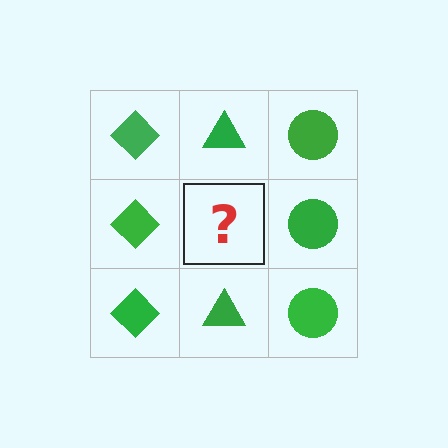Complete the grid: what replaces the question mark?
The question mark should be replaced with a green triangle.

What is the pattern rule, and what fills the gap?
The rule is that each column has a consistent shape. The gap should be filled with a green triangle.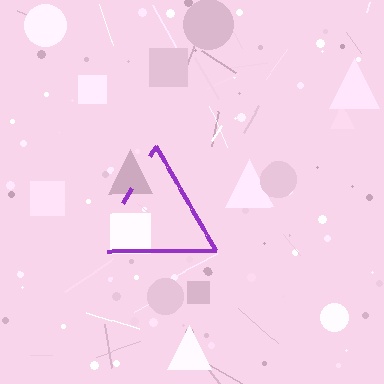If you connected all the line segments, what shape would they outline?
They would outline a triangle.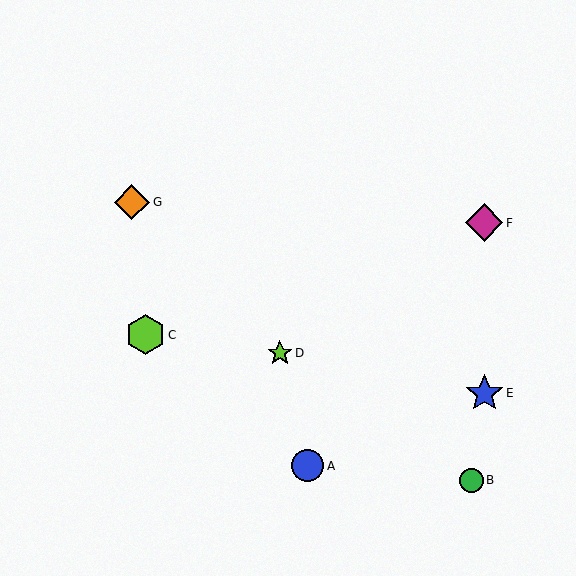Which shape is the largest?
The lime hexagon (labeled C) is the largest.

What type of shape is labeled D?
Shape D is a lime star.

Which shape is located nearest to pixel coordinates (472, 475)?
The green circle (labeled B) at (471, 480) is nearest to that location.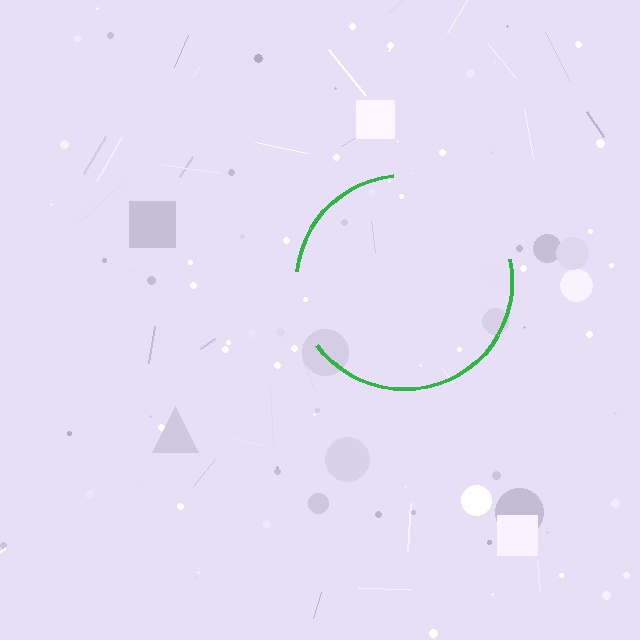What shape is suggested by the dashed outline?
The dashed outline suggests a circle.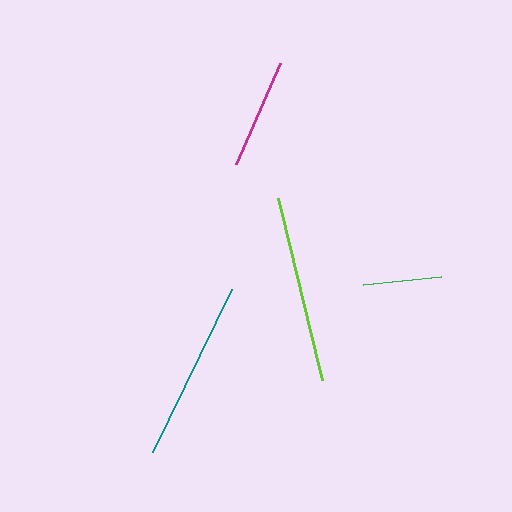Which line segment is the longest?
The lime line is the longest at approximately 187 pixels.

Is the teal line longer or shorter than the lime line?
The lime line is longer than the teal line.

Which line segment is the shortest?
The green line is the shortest at approximately 78 pixels.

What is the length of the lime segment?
The lime segment is approximately 187 pixels long.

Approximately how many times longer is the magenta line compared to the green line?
The magenta line is approximately 1.4 times the length of the green line.